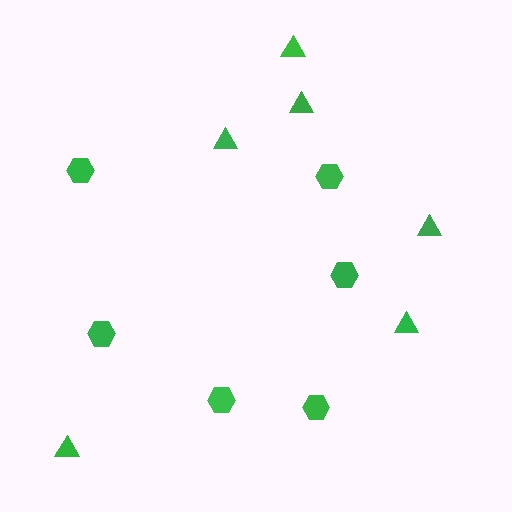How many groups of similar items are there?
There are 2 groups: one group of triangles (6) and one group of hexagons (6).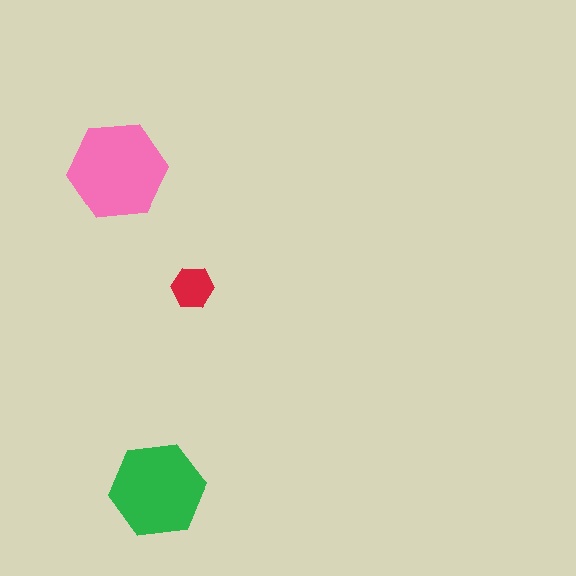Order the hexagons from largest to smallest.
the pink one, the green one, the red one.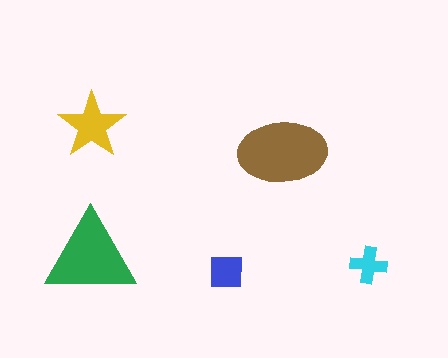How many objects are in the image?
There are 5 objects in the image.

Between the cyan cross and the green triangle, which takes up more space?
The green triangle.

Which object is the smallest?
The cyan cross.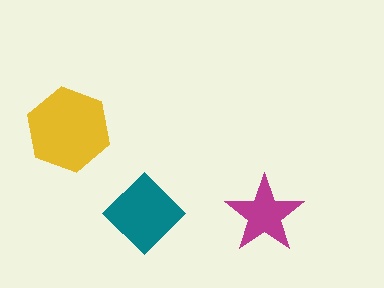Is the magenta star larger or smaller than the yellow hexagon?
Smaller.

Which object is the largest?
The yellow hexagon.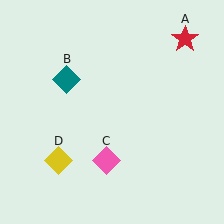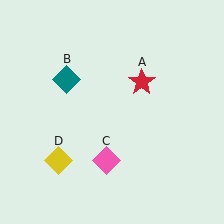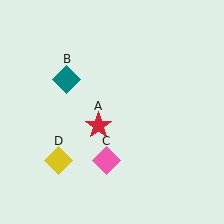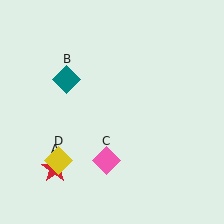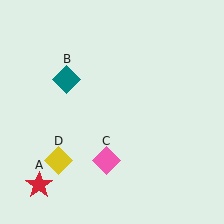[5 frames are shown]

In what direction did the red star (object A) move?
The red star (object A) moved down and to the left.